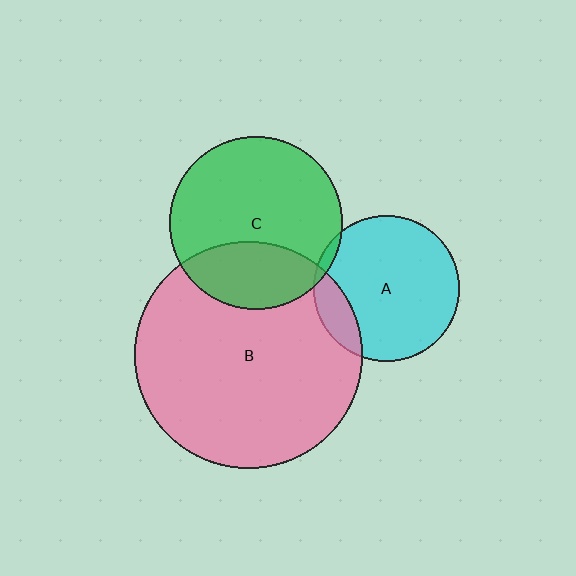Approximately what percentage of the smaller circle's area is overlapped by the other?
Approximately 30%.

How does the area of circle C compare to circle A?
Approximately 1.4 times.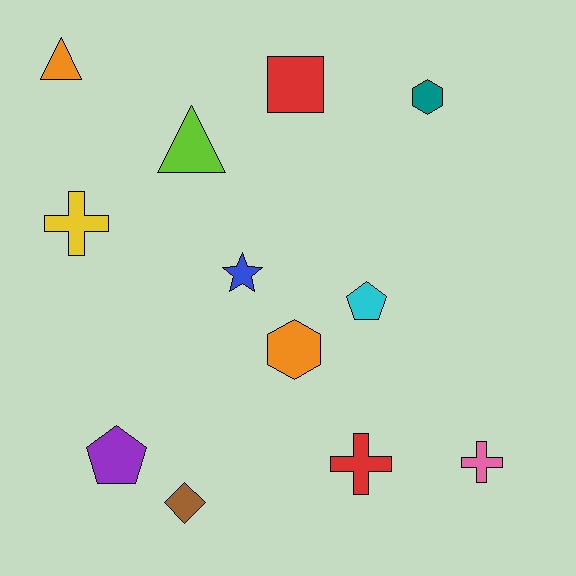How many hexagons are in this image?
There are 2 hexagons.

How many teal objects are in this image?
There is 1 teal object.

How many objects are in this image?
There are 12 objects.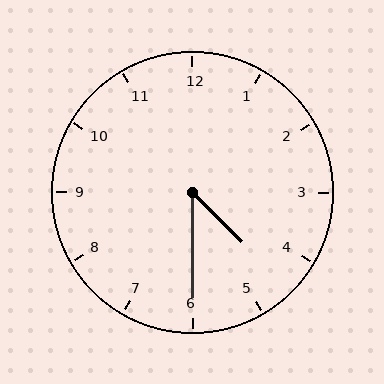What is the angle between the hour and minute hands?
Approximately 45 degrees.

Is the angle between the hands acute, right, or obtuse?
It is acute.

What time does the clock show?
4:30.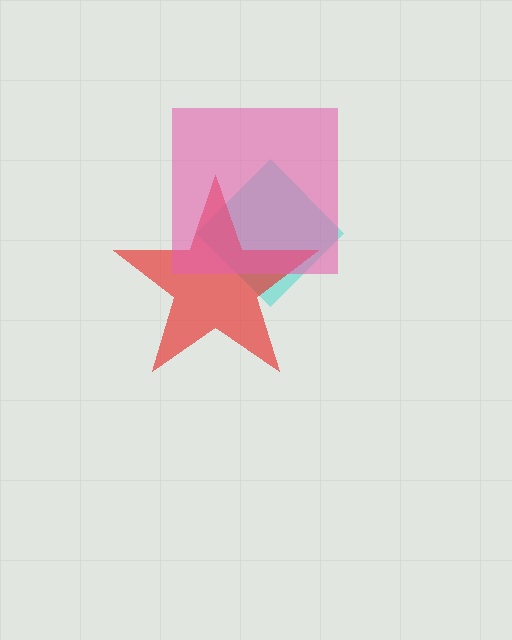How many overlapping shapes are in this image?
There are 3 overlapping shapes in the image.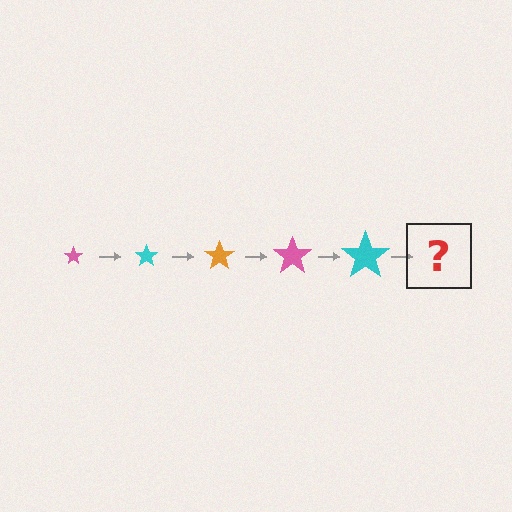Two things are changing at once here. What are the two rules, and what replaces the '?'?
The two rules are that the star grows larger each step and the color cycles through pink, cyan, and orange. The '?' should be an orange star, larger than the previous one.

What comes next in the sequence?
The next element should be an orange star, larger than the previous one.